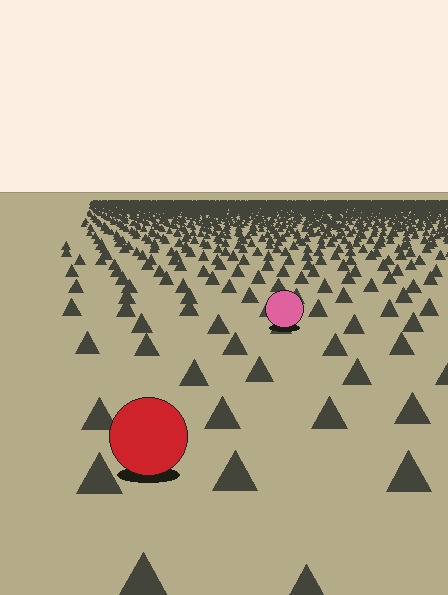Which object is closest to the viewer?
The red circle is closest. The texture marks near it are larger and more spread out.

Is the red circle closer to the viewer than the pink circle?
Yes. The red circle is closer — you can tell from the texture gradient: the ground texture is coarser near it.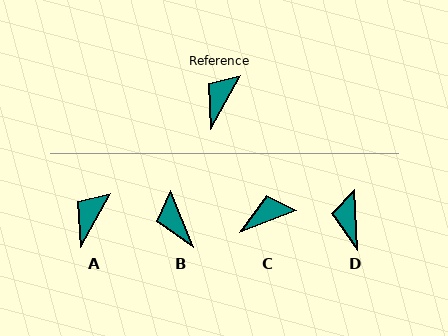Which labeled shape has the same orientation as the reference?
A.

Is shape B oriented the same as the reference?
No, it is off by about 52 degrees.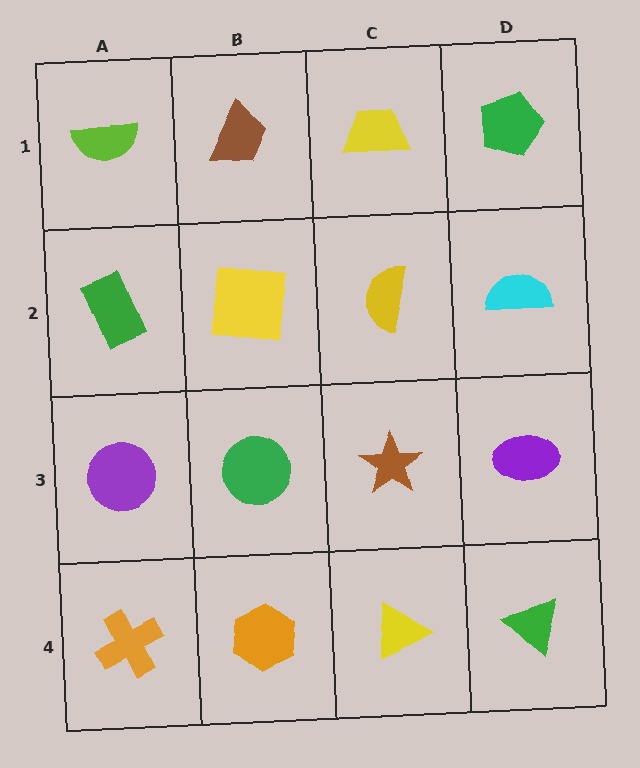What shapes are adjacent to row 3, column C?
A yellow semicircle (row 2, column C), a yellow triangle (row 4, column C), a green circle (row 3, column B), a purple ellipse (row 3, column D).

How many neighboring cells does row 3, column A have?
3.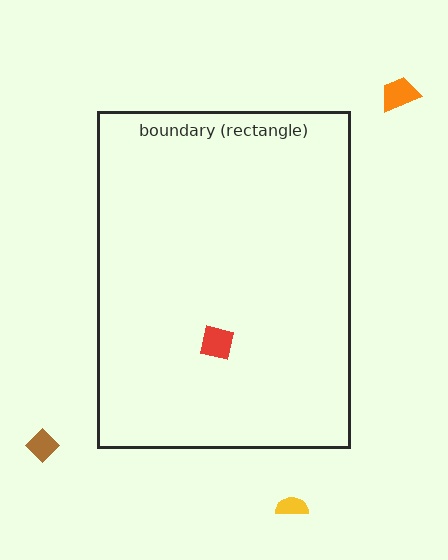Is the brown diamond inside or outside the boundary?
Outside.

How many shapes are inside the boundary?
1 inside, 3 outside.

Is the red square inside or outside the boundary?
Inside.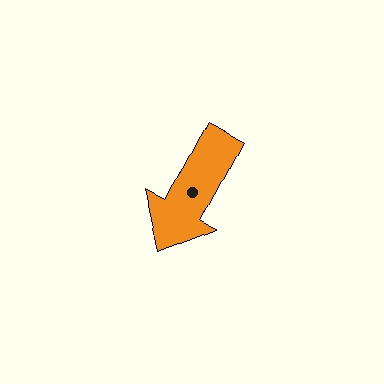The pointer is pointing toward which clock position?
Roughly 7 o'clock.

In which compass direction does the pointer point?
Southwest.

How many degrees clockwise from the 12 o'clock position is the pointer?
Approximately 208 degrees.